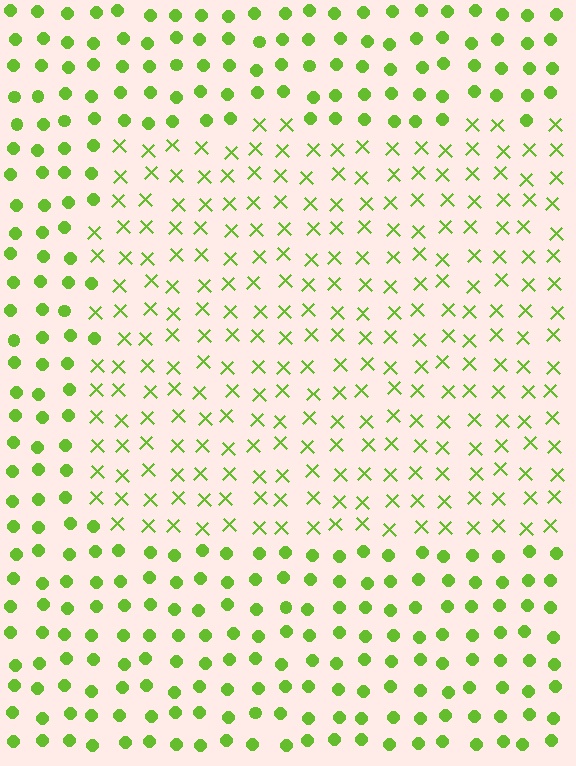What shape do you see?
I see a rectangle.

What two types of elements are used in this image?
The image uses X marks inside the rectangle region and circles outside it.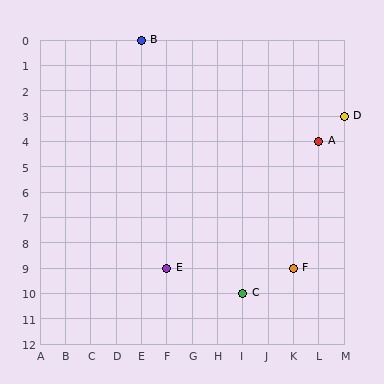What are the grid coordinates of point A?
Point A is at grid coordinates (L, 4).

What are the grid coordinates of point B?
Point B is at grid coordinates (E, 0).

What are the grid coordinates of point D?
Point D is at grid coordinates (M, 3).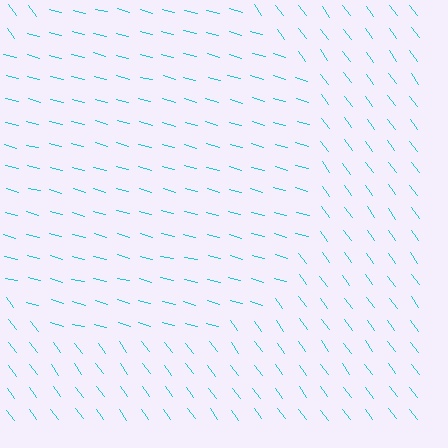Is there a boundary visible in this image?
Yes, there is a texture boundary formed by a change in line orientation.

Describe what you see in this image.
The image is filled with small cyan line segments. A circle region in the image has lines oriented differently from the surrounding lines, creating a visible texture boundary.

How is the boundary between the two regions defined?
The boundary is defined purely by a change in line orientation (approximately 39 degrees difference). All lines are the same color and thickness.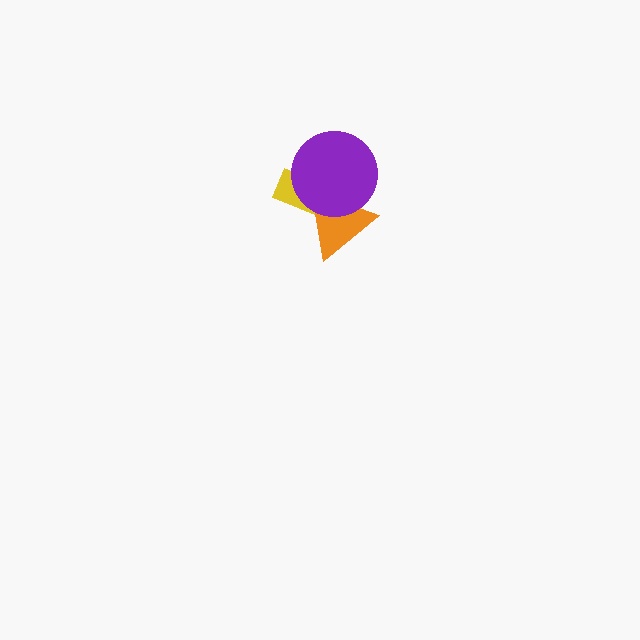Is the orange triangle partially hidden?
Yes, it is partially covered by another shape.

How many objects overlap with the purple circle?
2 objects overlap with the purple circle.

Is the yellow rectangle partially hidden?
Yes, it is partially covered by another shape.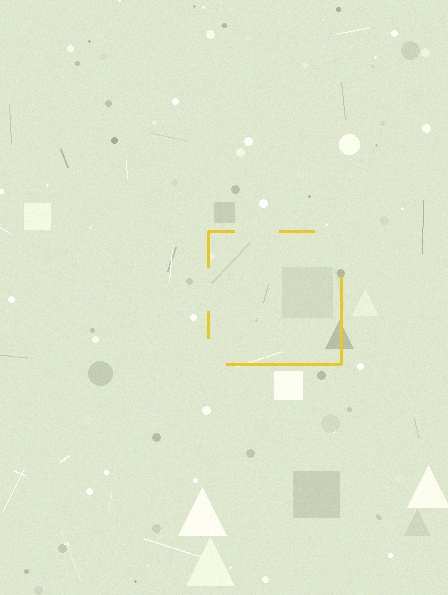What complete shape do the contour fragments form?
The contour fragments form a square.